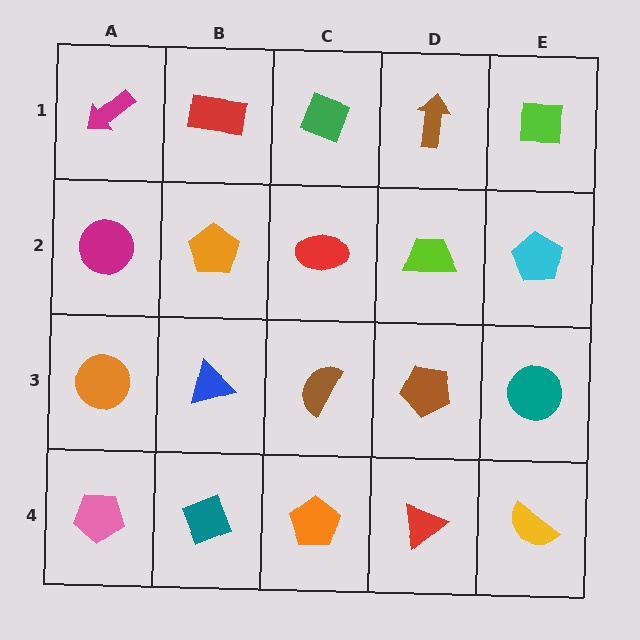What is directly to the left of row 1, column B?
A magenta arrow.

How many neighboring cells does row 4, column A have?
2.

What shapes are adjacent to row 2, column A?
A magenta arrow (row 1, column A), an orange circle (row 3, column A), an orange pentagon (row 2, column B).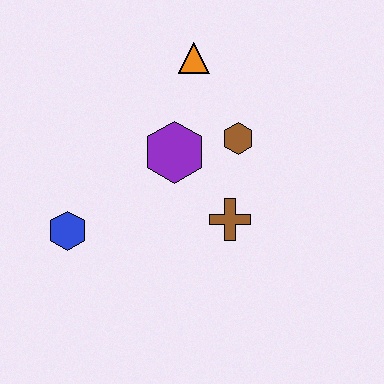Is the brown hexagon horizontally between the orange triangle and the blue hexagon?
No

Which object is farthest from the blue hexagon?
The orange triangle is farthest from the blue hexagon.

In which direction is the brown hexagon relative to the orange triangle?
The brown hexagon is below the orange triangle.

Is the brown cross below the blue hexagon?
No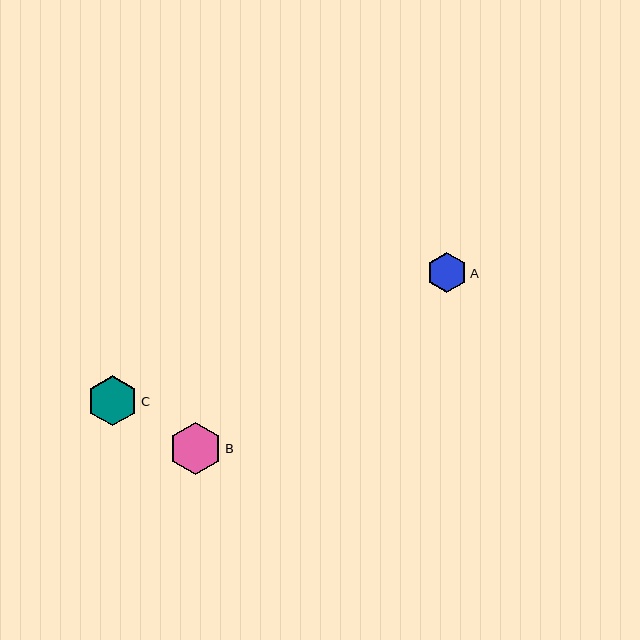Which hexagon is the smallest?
Hexagon A is the smallest with a size of approximately 41 pixels.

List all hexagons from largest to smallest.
From largest to smallest: B, C, A.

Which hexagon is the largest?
Hexagon B is the largest with a size of approximately 53 pixels.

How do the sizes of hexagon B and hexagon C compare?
Hexagon B and hexagon C are approximately the same size.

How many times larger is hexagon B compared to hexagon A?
Hexagon B is approximately 1.3 times the size of hexagon A.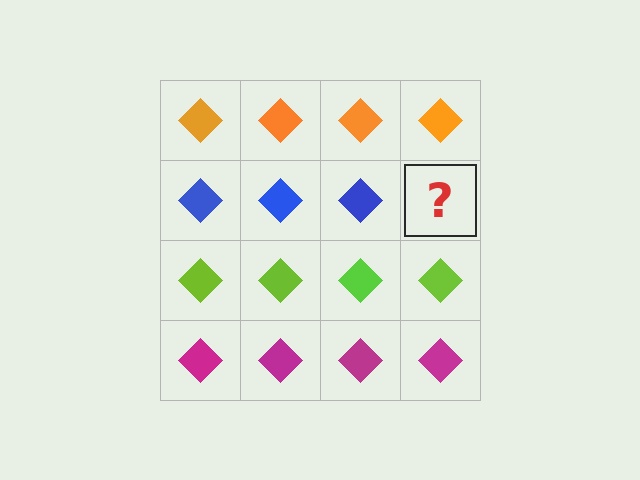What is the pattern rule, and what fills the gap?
The rule is that each row has a consistent color. The gap should be filled with a blue diamond.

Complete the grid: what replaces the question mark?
The question mark should be replaced with a blue diamond.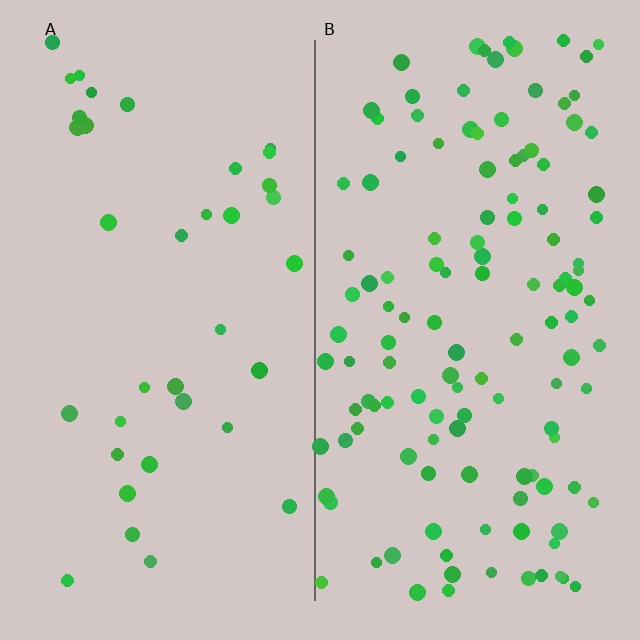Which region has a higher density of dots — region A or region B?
B (the right).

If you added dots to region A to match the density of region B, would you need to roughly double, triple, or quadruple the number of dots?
Approximately triple.